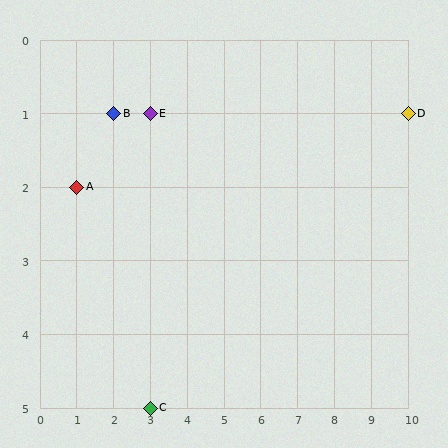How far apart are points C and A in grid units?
Points C and A are 2 columns and 3 rows apart (about 3.6 grid units diagonally).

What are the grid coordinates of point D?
Point D is at grid coordinates (10, 1).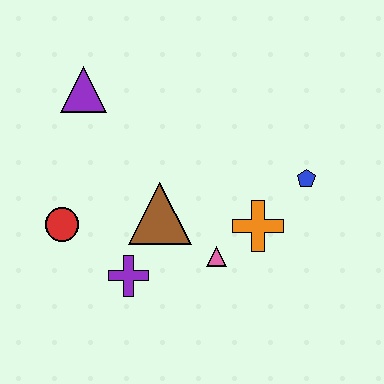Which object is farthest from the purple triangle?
The blue pentagon is farthest from the purple triangle.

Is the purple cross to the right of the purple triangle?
Yes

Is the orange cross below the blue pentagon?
Yes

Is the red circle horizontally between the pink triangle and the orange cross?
No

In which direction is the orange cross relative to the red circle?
The orange cross is to the right of the red circle.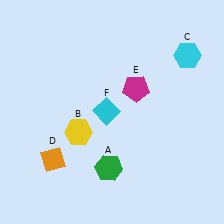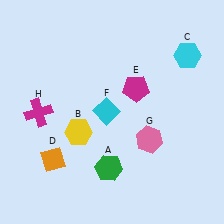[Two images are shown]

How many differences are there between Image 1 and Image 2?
There are 2 differences between the two images.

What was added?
A pink hexagon (G), a magenta cross (H) were added in Image 2.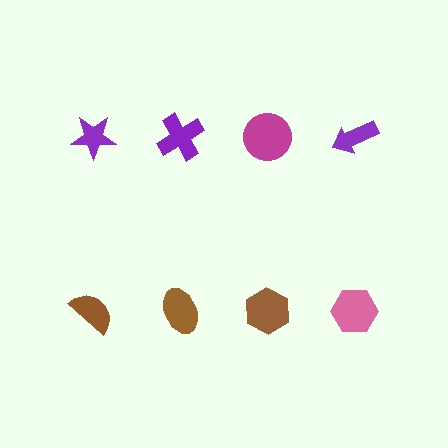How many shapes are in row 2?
4 shapes.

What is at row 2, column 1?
A brown semicircle.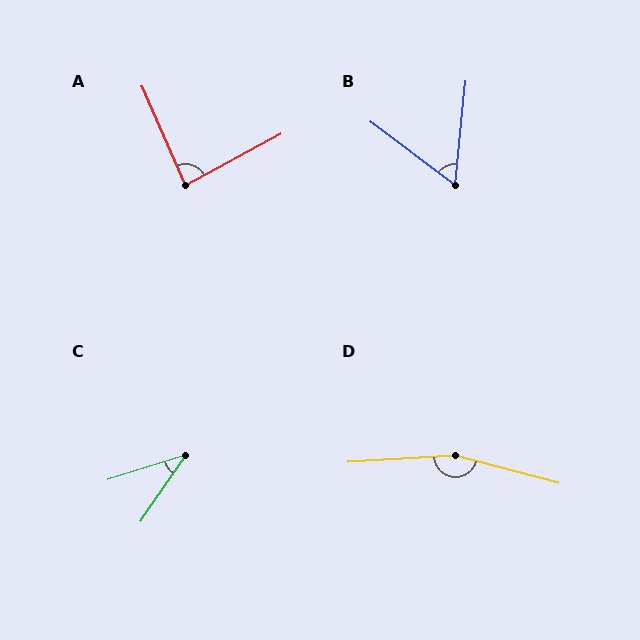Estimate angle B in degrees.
Approximately 59 degrees.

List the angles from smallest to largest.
C (38°), B (59°), A (86°), D (162°).